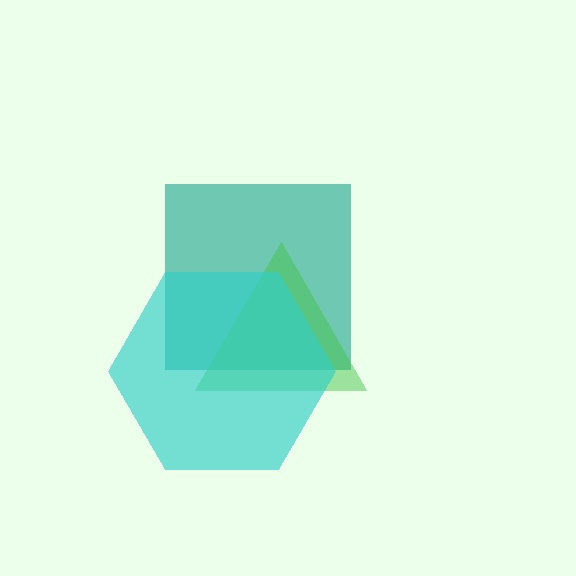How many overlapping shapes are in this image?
There are 3 overlapping shapes in the image.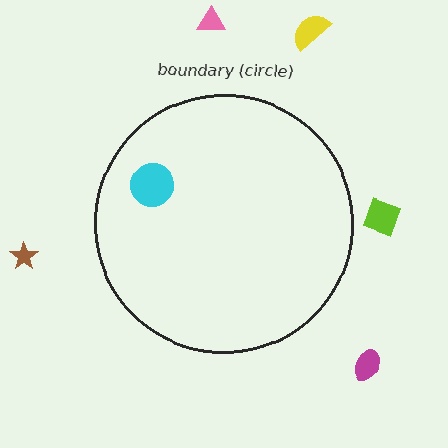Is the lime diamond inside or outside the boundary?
Outside.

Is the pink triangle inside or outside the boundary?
Outside.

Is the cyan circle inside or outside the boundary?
Inside.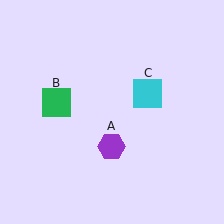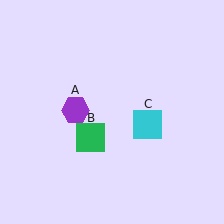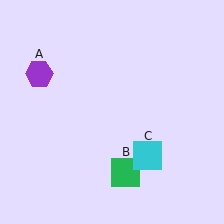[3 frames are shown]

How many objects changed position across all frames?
3 objects changed position: purple hexagon (object A), green square (object B), cyan square (object C).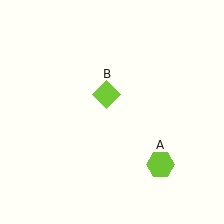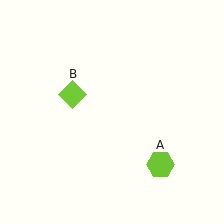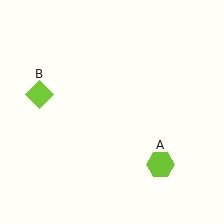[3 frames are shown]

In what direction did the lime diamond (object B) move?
The lime diamond (object B) moved left.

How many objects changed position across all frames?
1 object changed position: lime diamond (object B).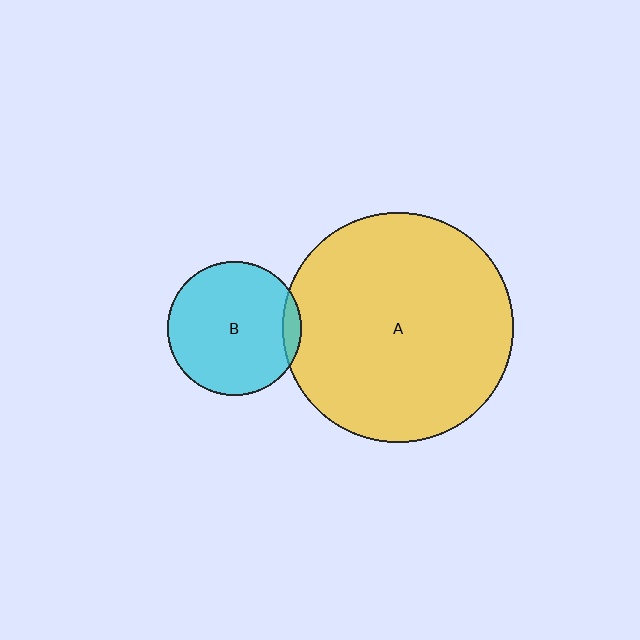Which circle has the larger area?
Circle A (yellow).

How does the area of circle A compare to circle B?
Approximately 3.0 times.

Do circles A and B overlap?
Yes.